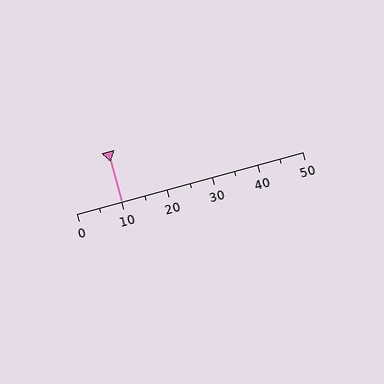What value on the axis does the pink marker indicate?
The marker indicates approximately 10.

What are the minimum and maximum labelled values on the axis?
The axis runs from 0 to 50.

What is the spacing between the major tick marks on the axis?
The major ticks are spaced 10 apart.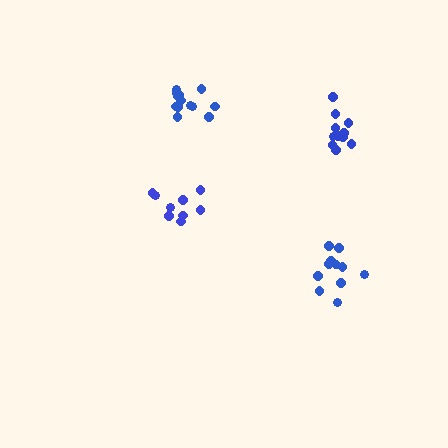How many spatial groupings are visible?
There are 4 spatial groupings.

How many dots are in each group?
Group 1: 9 dots, Group 2: 11 dots, Group 3: 13 dots, Group 4: 13 dots (46 total).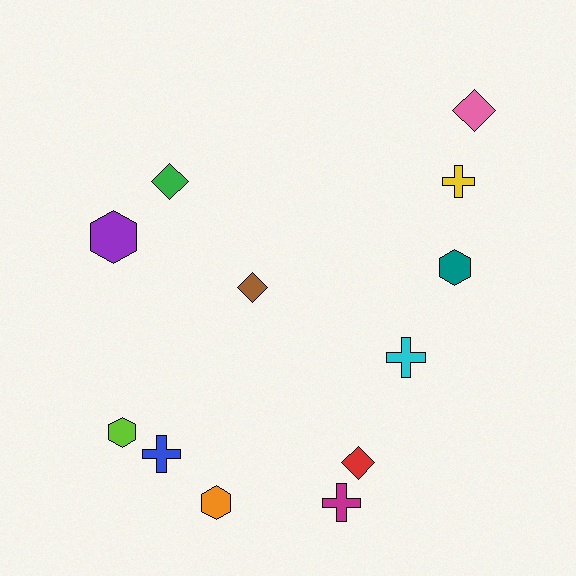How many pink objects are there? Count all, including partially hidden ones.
There is 1 pink object.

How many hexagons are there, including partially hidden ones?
There are 4 hexagons.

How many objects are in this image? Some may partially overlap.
There are 12 objects.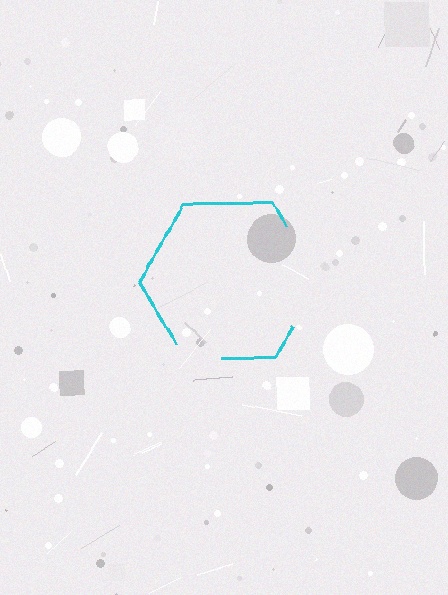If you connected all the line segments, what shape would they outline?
They would outline a hexagon.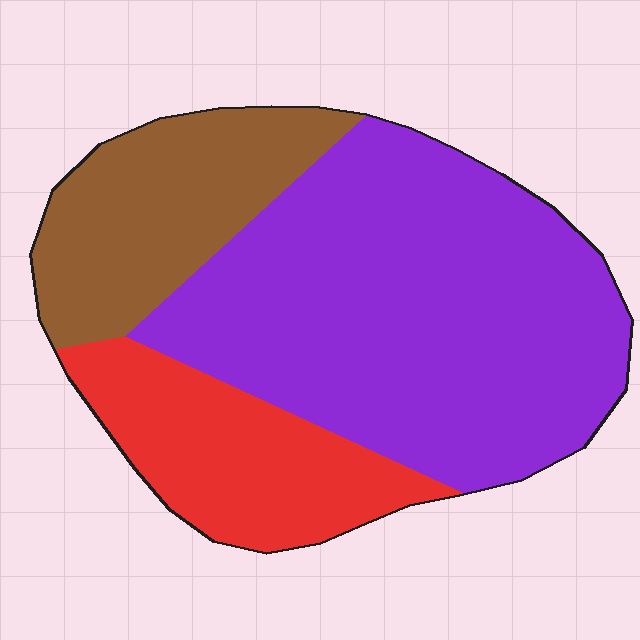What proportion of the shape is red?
Red takes up less than a quarter of the shape.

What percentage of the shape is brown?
Brown covers 22% of the shape.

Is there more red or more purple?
Purple.